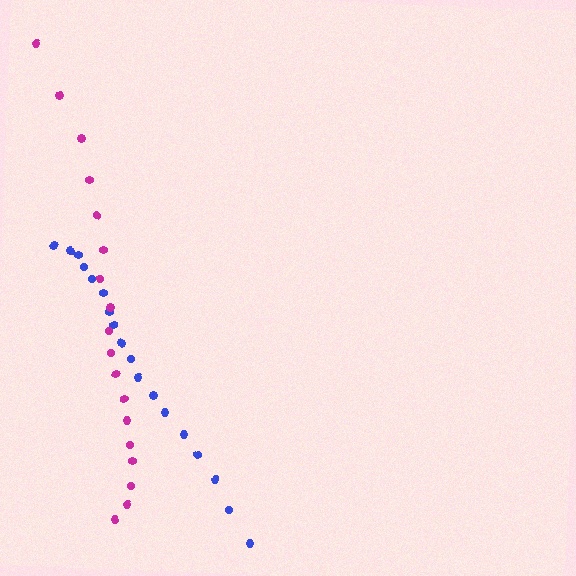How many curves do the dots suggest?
There are 2 distinct paths.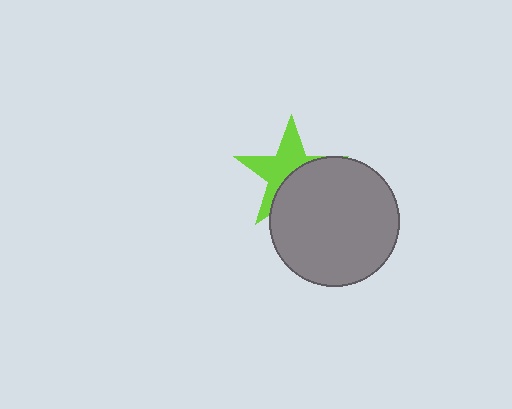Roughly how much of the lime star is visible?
About half of it is visible (roughly 53%).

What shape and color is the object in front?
The object in front is a gray circle.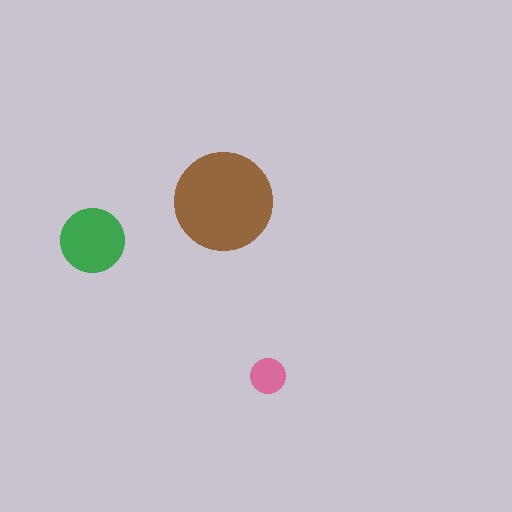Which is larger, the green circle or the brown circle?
The brown one.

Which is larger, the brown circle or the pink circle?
The brown one.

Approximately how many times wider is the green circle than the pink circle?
About 2 times wider.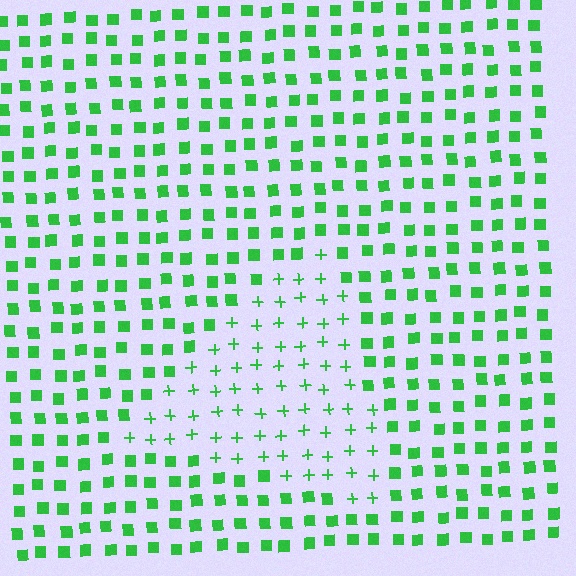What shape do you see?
I see a triangle.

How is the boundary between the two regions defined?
The boundary is defined by a change in element shape: plus signs inside vs. squares outside. All elements share the same color and spacing.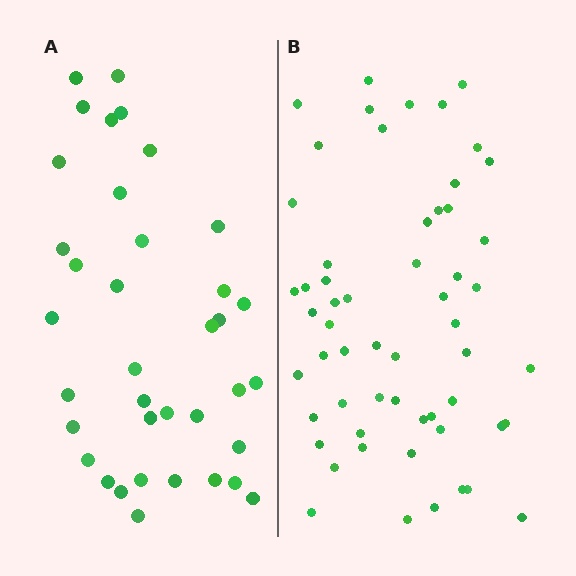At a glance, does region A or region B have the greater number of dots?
Region B (the right region) has more dots.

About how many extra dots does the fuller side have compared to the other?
Region B has approximately 20 more dots than region A.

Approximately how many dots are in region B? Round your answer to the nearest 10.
About 60 dots. (The exact count is 57, which rounds to 60.)